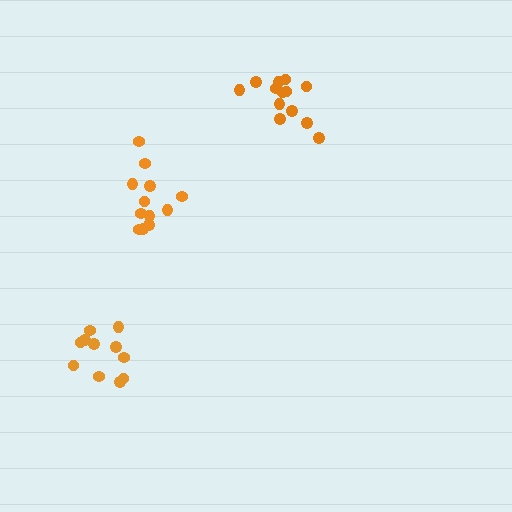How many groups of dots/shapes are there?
There are 3 groups.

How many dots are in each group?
Group 1: 11 dots, Group 2: 12 dots, Group 3: 13 dots (36 total).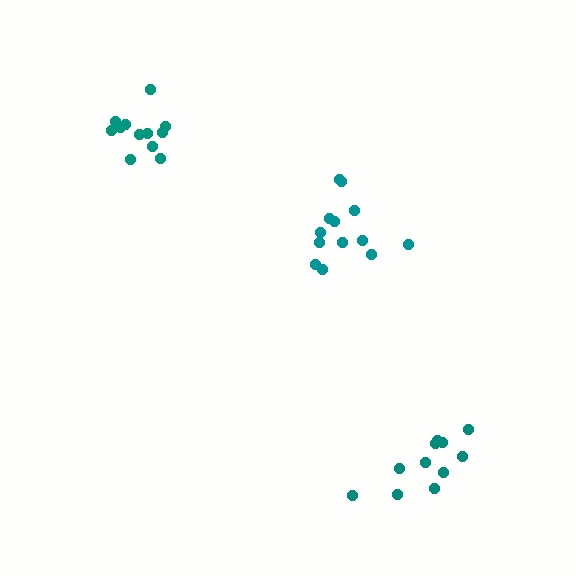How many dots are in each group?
Group 1: 13 dots, Group 2: 13 dots, Group 3: 11 dots (37 total).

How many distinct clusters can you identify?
There are 3 distinct clusters.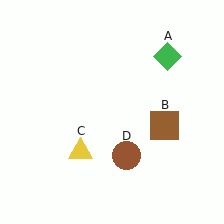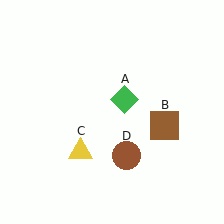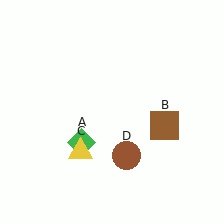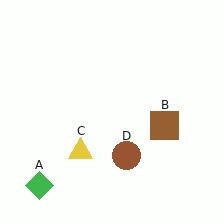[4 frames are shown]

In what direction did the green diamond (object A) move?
The green diamond (object A) moved down and to the left.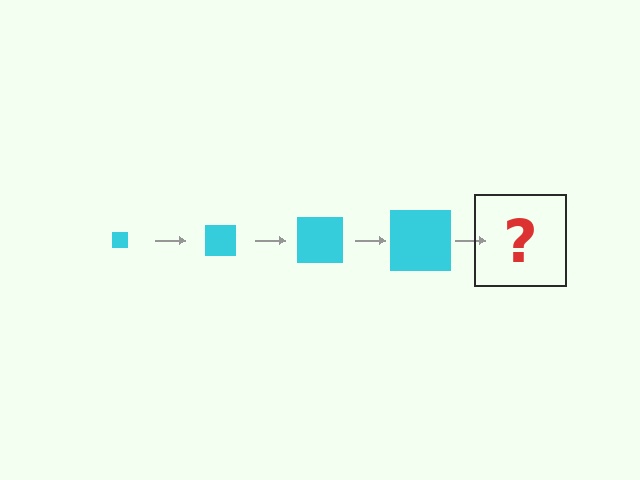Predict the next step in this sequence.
The next step is a cyan square, larger than the previous one.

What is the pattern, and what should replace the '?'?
The pattern is that the square gets progressively larger each step. The '?' should be a cyan square, larger than the previous one.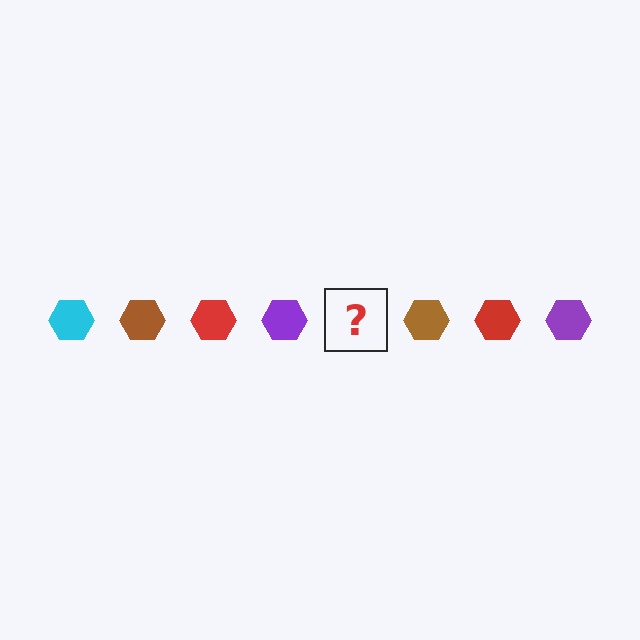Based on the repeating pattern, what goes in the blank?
The blank should be a cyan hexagon.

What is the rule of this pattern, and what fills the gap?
The rule is that the pattern cycles through cyan, brown, red, purple hexagons. The gap should be filled with a cyan hexagon.